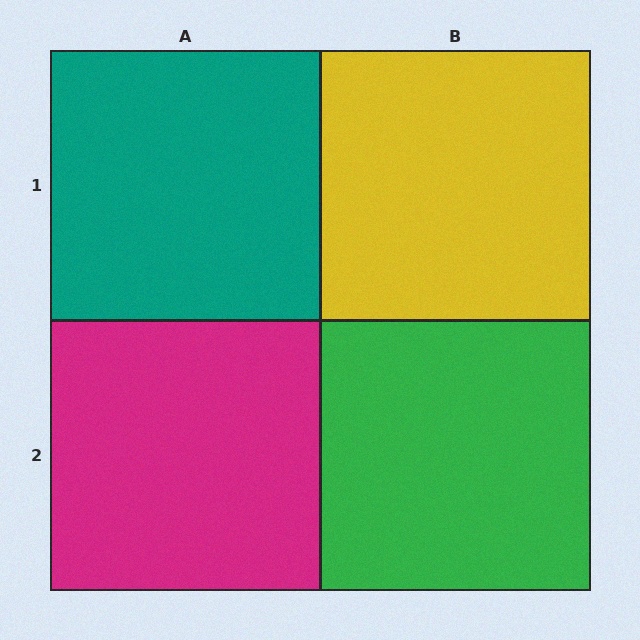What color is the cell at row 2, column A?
Magenta.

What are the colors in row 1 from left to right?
Teal, yellow.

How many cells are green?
1 cell is green.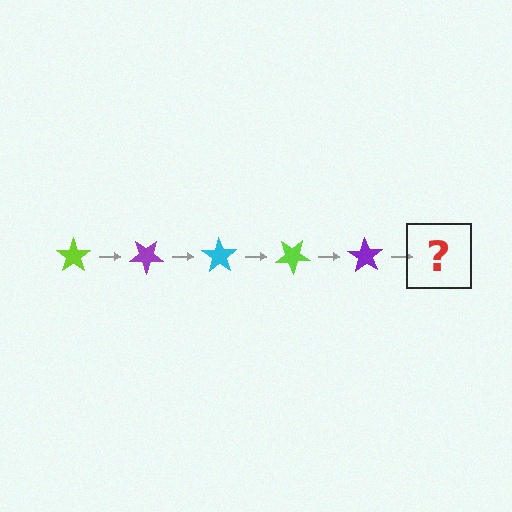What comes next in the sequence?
The next element should be a cyan star, rotated 175 degrees from the start.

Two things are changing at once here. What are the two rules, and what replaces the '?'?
The two rules are that it rotates 35 degrees each step and the color cycles through lime, purple, and cyan. The '?' should be a cyan star, rotated 175 degrees from the start.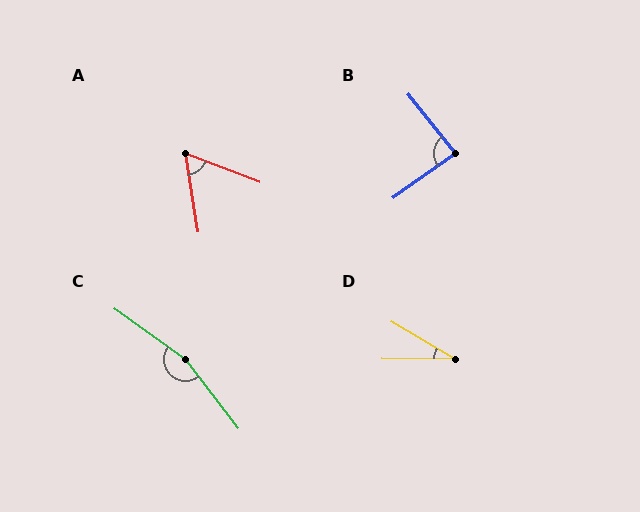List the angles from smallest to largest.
D (30°), A (60°), B (87°), C (163°).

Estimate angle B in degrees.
Approximately 87 degrees.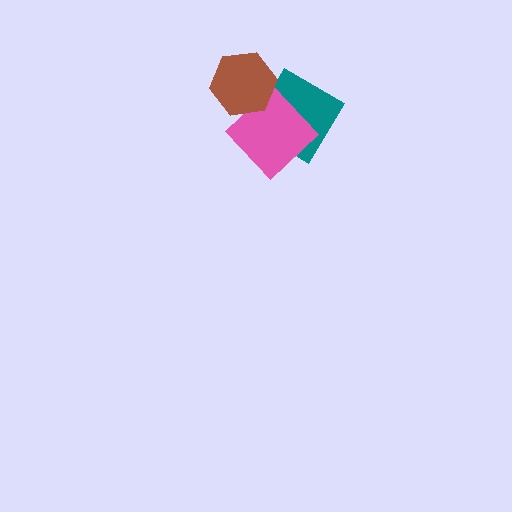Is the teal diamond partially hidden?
Yes, it is partially covered by another shape.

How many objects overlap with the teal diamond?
1 object overlaps with the teal diamond.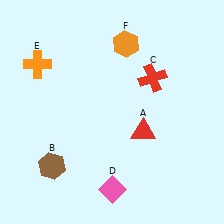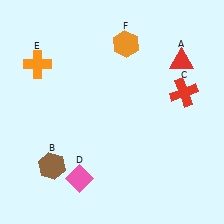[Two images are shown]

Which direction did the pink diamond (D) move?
The pink diamond (D) moved left.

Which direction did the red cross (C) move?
The red cross (C) moved right.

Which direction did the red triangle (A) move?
The red triangle (A) moved up.